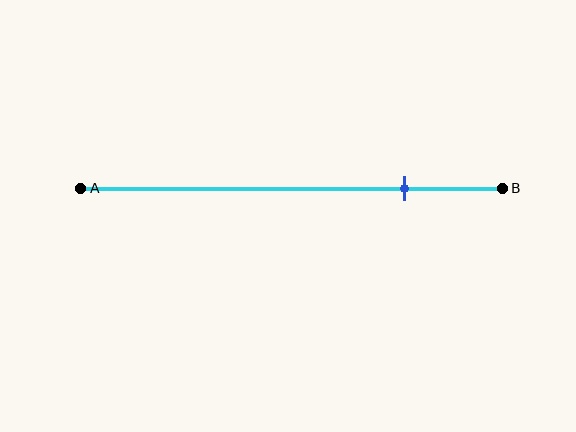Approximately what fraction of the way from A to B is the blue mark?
The blue mark is approximately 75% of the way from A to B.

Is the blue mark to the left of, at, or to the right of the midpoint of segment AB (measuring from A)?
The blue mark is to the right of the midpoint of segment AB.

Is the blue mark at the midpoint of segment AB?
No, the mark is at about 75% from A, not at the 50% midpoint.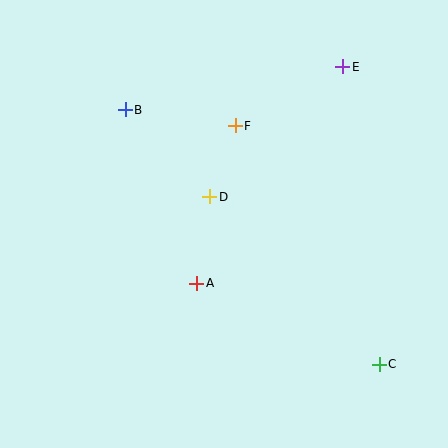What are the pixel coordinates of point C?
Point C is at (379, 364).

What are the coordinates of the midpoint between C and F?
The midpoint between C and F is at (307, 245).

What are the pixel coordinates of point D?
Point D is at (210, 197).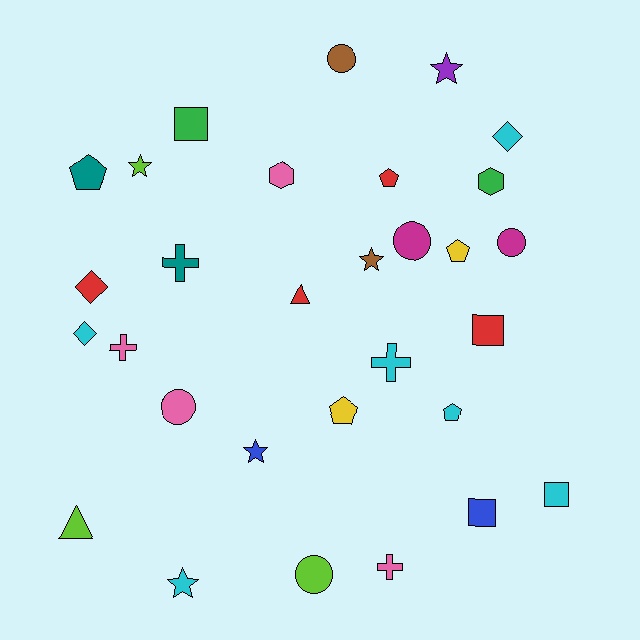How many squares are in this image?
There are 4 squares.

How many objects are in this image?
There are 30 objects.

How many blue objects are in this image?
There are 2 blue objects.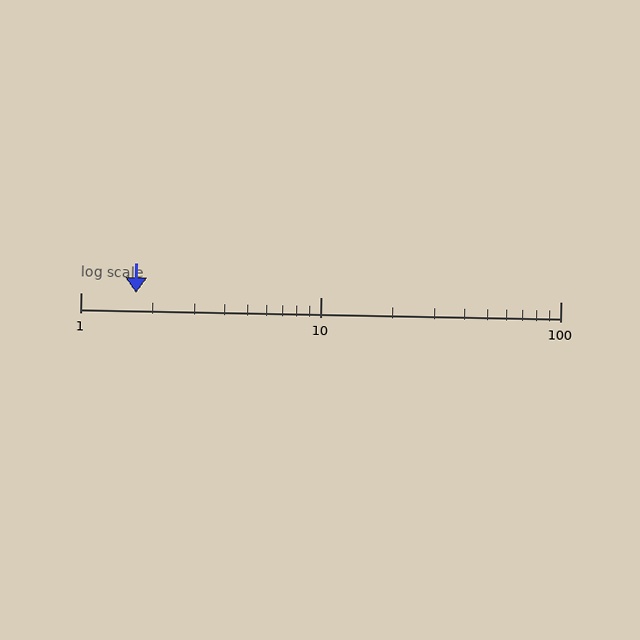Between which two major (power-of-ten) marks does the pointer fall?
The pointer is between 1 and 10.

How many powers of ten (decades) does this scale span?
The scale spans 2 decades, from 1 to 100.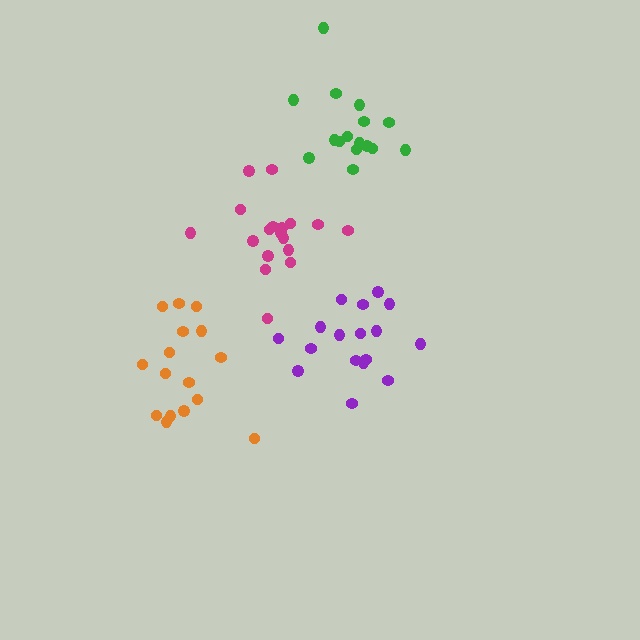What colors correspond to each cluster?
The clusters are colored: orange, purple, green, magenta.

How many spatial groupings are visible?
There are 4 spatial groupings.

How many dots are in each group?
Group 1: 16 dots, Group 2: 17 dots, Group 3: 16 dots, Group 4: 18 dots (67 total).